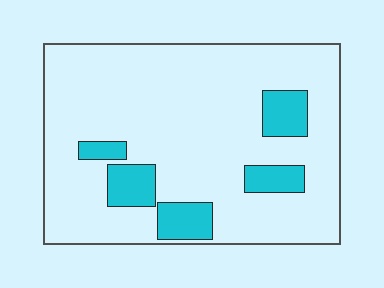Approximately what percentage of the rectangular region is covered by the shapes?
Approximately 15%.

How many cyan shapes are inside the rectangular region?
5.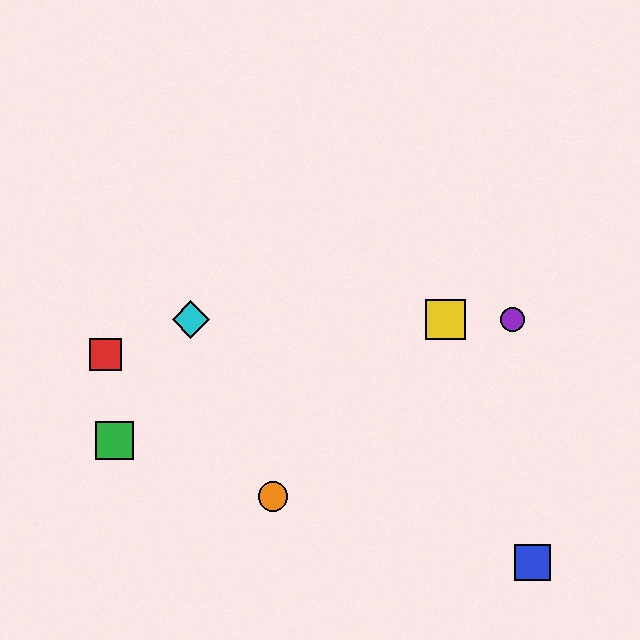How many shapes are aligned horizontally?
3 shapes (the yellow square, the purple circle, the cyan diamond) are aligned horizontally.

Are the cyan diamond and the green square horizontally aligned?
No, the cyan diamond is at y≈319 and the green square is at y≈441.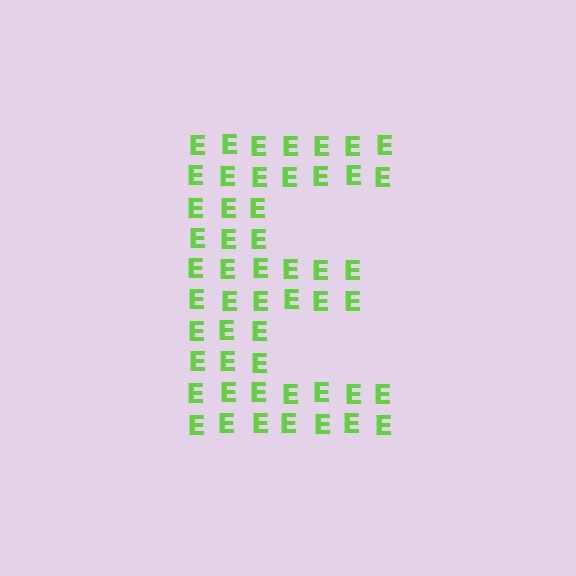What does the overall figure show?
The overall figure shows the letter E.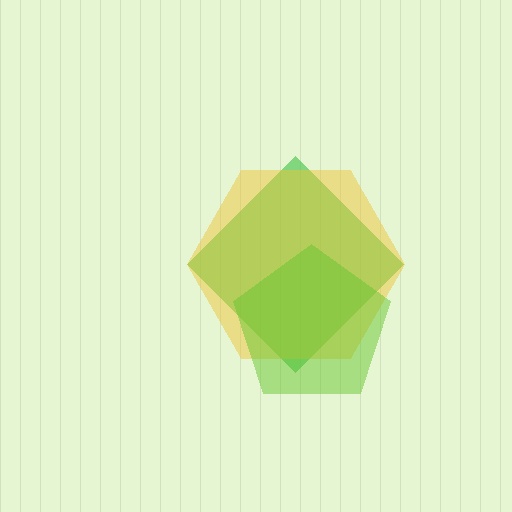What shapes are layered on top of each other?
The layered shapes are: a green diamond, a yellow hexagon, a lime pentagon.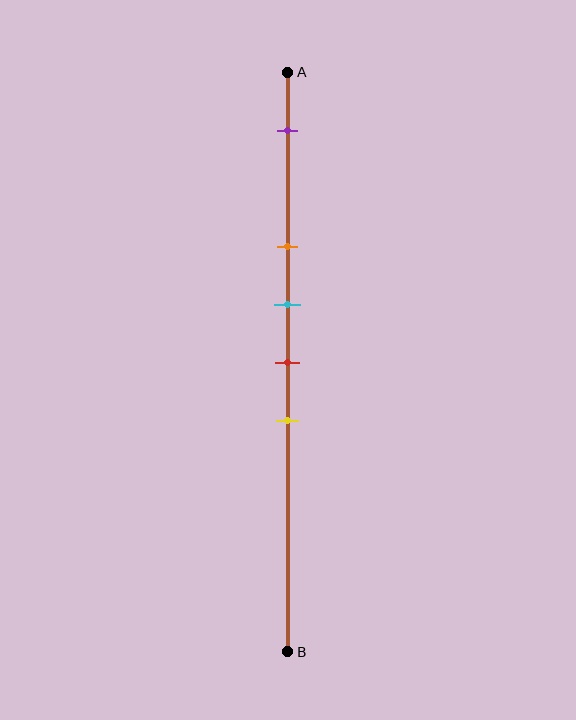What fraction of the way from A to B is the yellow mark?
The yellow mark is approximately 60% (0.6) of the way from A to B.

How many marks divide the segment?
There are 5 marks dividing the segment.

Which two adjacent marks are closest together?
The cyan and red marks are the closest adjacent pair.